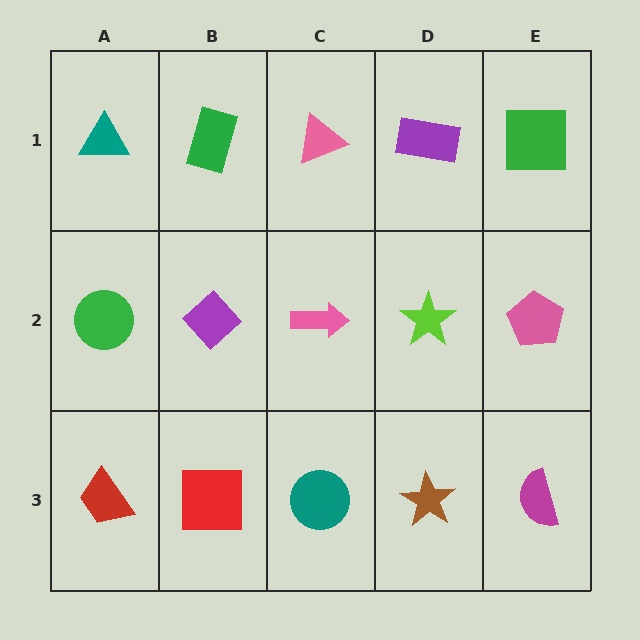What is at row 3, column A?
A red trapezoid.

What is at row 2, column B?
A purple diamond.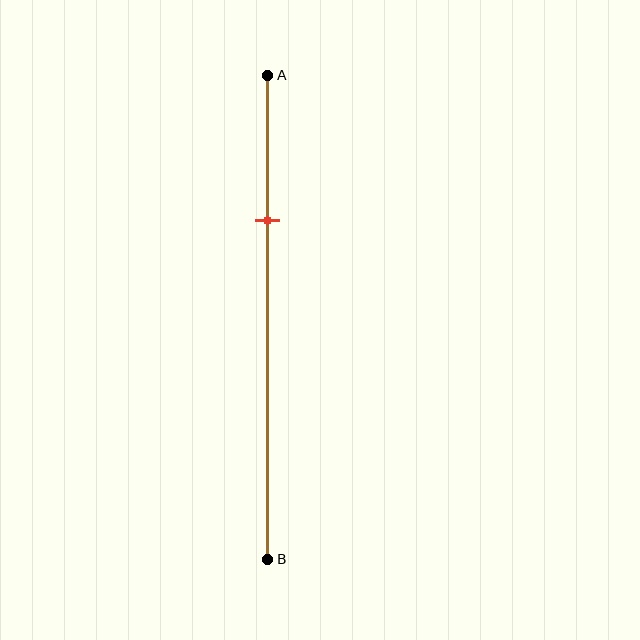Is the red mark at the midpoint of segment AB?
No, the mark is at about 30% from A, not at the 50% midpoint.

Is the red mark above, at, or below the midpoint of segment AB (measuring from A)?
The red mark is above the midpoint of segment AB.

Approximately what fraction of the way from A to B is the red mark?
The red mark is approximately 30% of the way from A to B.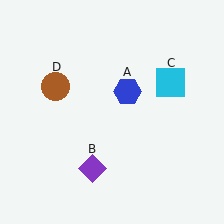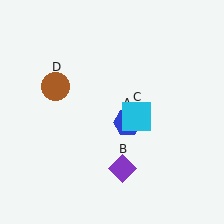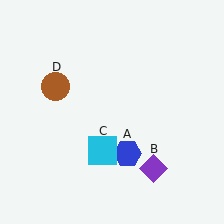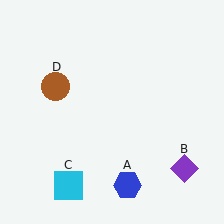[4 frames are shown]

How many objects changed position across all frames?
3 objects changed position: blue hexagon (object A), purple diamond (object B), cyan square (object C).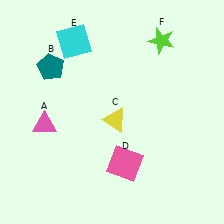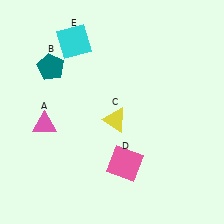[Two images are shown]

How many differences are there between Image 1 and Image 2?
There is 1 difference between the two images.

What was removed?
The lime star (F) was removed in Image 2.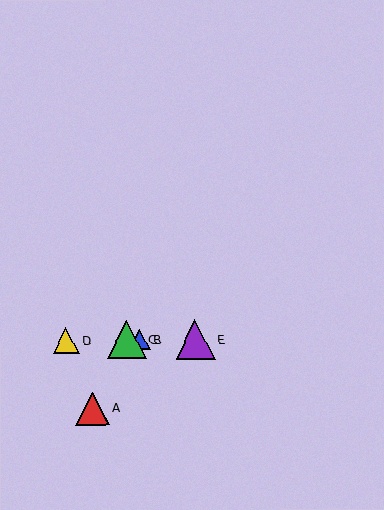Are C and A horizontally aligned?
No, C is at y≈340 and A is at y≈408.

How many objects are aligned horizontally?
4 objects (B, C, D, E) are aligned horizontally.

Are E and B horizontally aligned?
Yes, both are at y≈340.